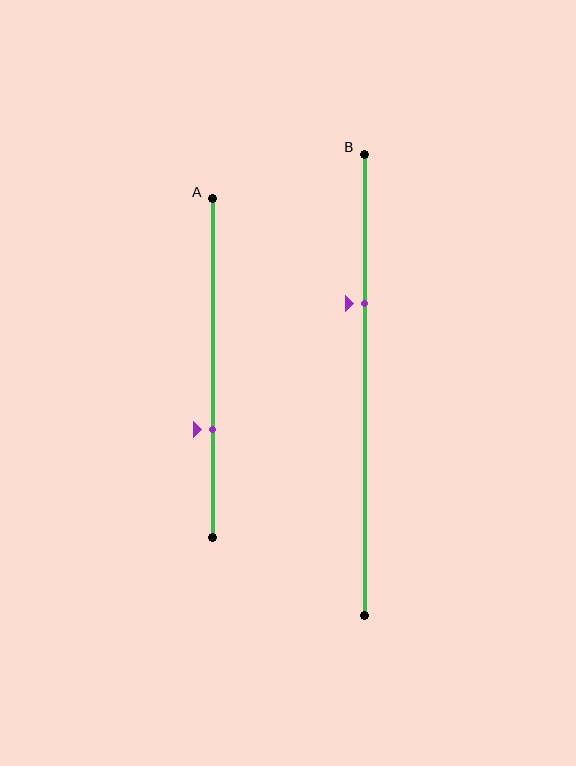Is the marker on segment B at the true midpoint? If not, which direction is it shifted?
No, the marker on segment B is shifted upward by about 18% of the segment length.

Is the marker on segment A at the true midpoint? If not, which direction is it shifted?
No, the marker on segment A is shifted downward by about 18% of the segment length.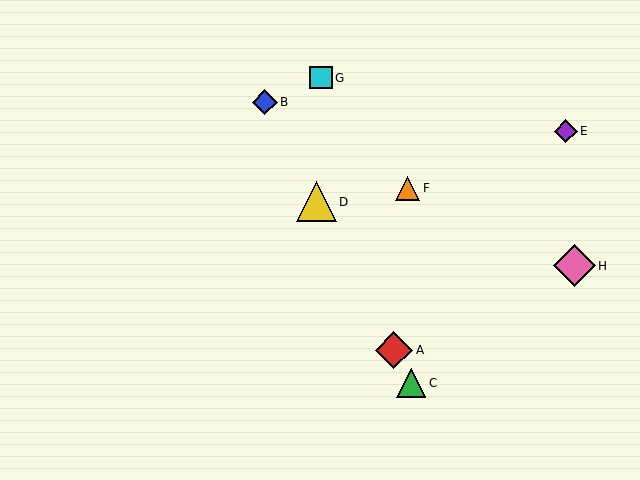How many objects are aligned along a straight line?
4 objects (A, B, C, D) are aligned along a straight line.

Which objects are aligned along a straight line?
Objects A, B, C, D are aligned along a straight line.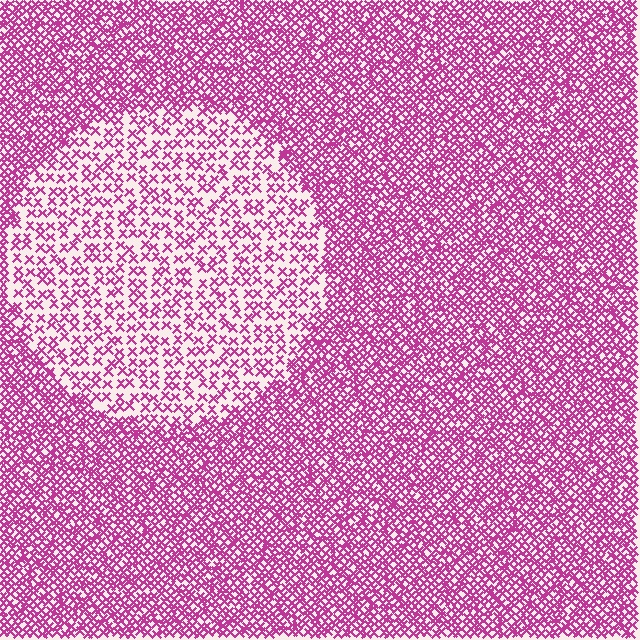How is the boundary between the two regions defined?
The boundary is defined by a change in element density (approximately 2.3x ratio). All elements are the same color, size, and shape.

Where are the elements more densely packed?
The elements are more densely packed outside the circle boundary.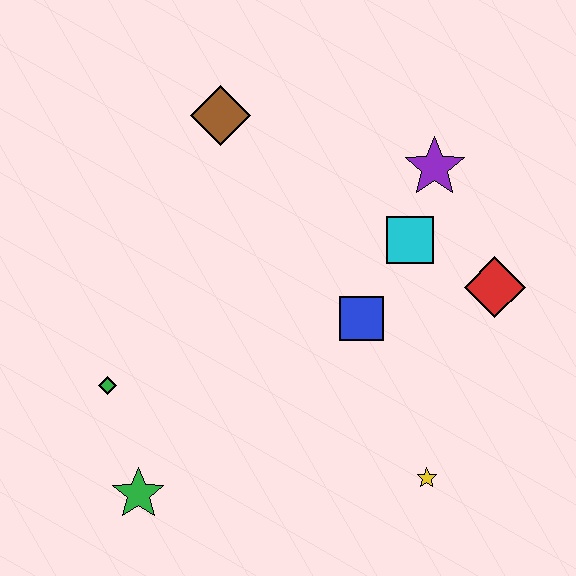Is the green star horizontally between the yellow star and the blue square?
No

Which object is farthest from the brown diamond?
The yellow star is farthest from the brown diamond.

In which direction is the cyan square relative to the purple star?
The cyan square is below the purple star.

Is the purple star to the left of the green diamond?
No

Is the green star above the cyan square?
No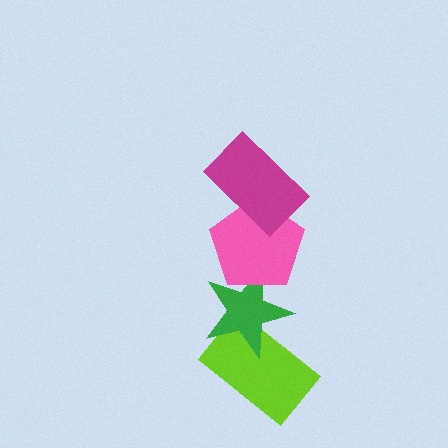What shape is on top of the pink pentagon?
The magenta rectangle is on top of the pink pentagon.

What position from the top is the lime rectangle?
The lime rectangle is 4th from the top.